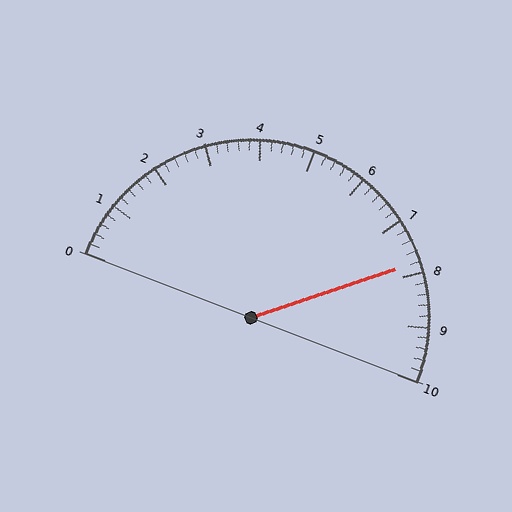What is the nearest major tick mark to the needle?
The nearest major tick mark is 8.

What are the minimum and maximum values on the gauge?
The gauge ranges from 0 to 10.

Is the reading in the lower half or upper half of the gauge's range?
The reading is in the upper half of the range (0 to 10).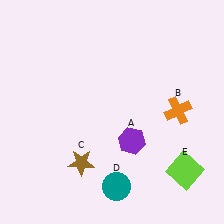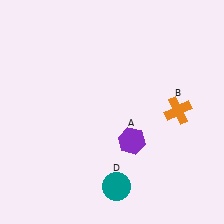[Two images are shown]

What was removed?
The lime square (E), the brown star (C) were removed in Image 2.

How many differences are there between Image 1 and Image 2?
There are 2 differences between the two images.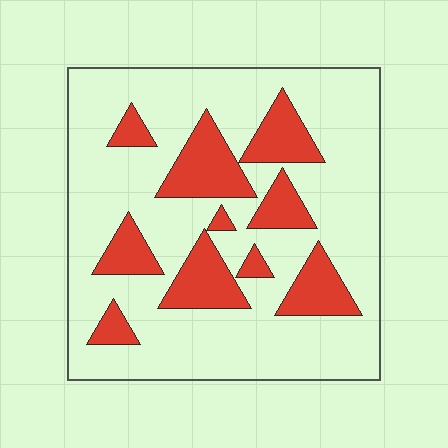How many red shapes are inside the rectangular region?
10.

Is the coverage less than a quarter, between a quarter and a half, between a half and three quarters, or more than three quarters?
Less than a quarter.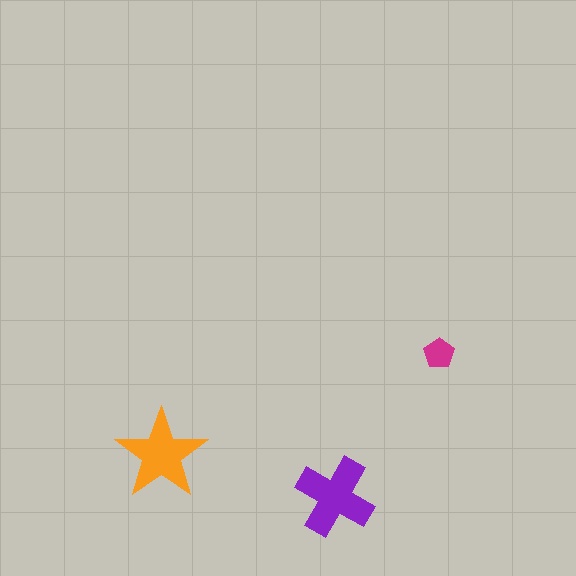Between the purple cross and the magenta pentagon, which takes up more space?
The purple cross.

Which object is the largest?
The purple cross.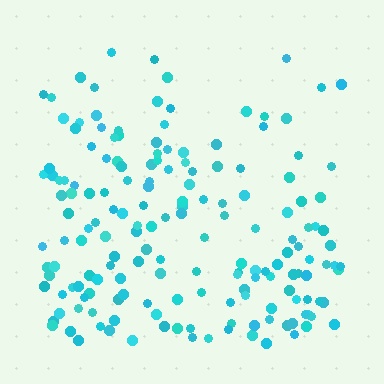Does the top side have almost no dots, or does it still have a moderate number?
Still a moderate number, just noticeably fewer than the bottom.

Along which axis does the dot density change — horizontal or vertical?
Vertical.